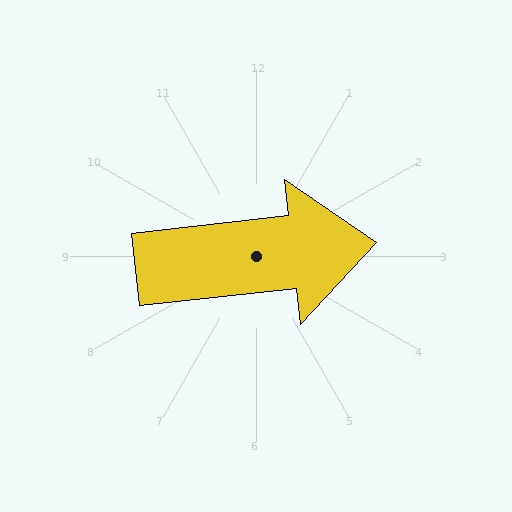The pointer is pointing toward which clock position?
Roughly 3 o'clock.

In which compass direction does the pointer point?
East.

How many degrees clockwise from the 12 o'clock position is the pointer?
Approximately 84 degrees.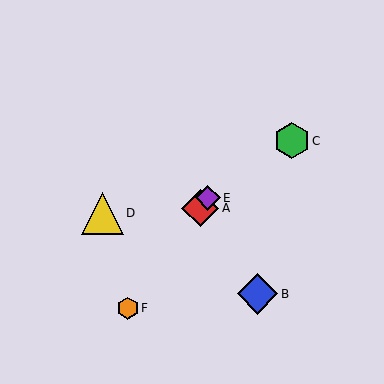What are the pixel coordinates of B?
Object B is at (257, 294).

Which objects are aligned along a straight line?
Objects A, E, F are aligned along a straight line.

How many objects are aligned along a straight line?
3 objects (A, E, F) are aligned along a straight line.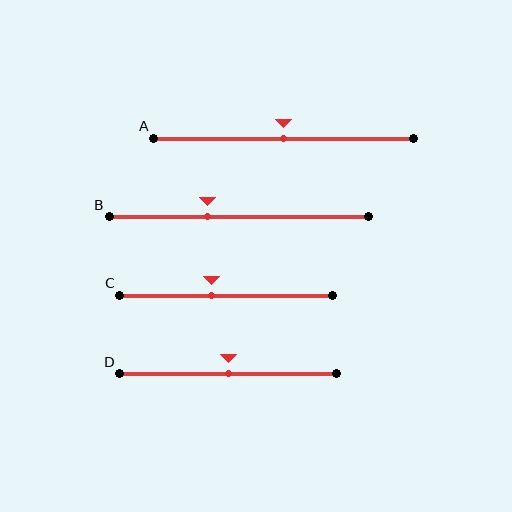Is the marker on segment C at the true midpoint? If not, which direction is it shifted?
No, the marker on segment C is shifted to the left by about 7% of the segment length.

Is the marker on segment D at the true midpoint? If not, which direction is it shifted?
Yes, the marker on segment D is at the true midpoint.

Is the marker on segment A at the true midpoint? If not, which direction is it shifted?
Yes, the marker on segment A is at the true midpoint.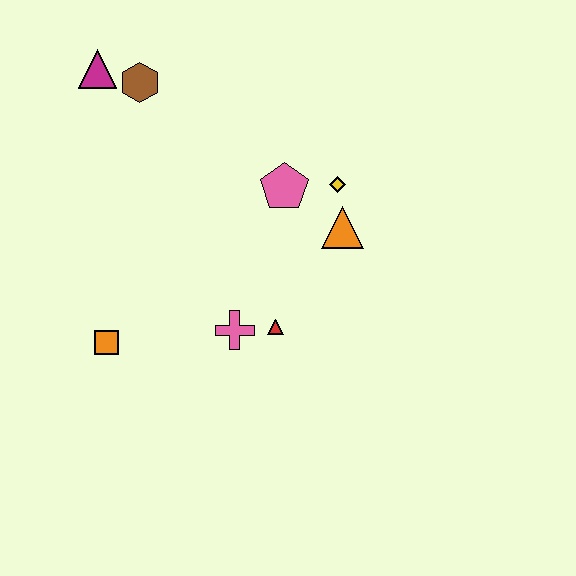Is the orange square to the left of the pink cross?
Yes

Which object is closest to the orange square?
The pink cross is closest to the orange square.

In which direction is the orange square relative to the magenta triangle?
The orange square is below the magenta triangle.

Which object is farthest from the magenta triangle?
The red triangle is farthest from the magenta triangle.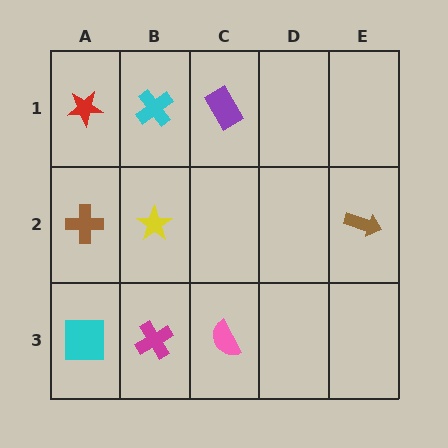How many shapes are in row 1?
3 shapes.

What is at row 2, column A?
A brown cross.